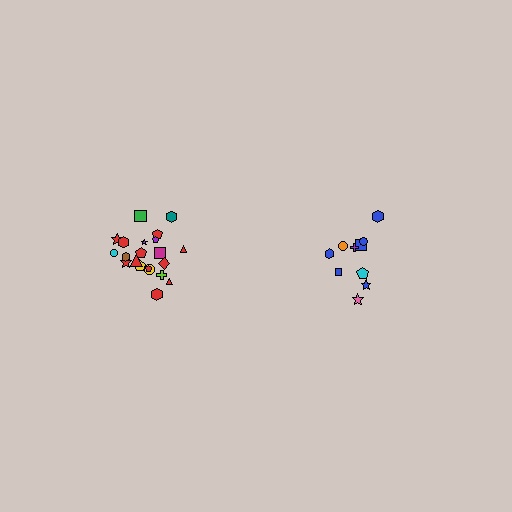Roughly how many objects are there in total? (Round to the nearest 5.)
Roughly 30 objects in total.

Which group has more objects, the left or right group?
The left group.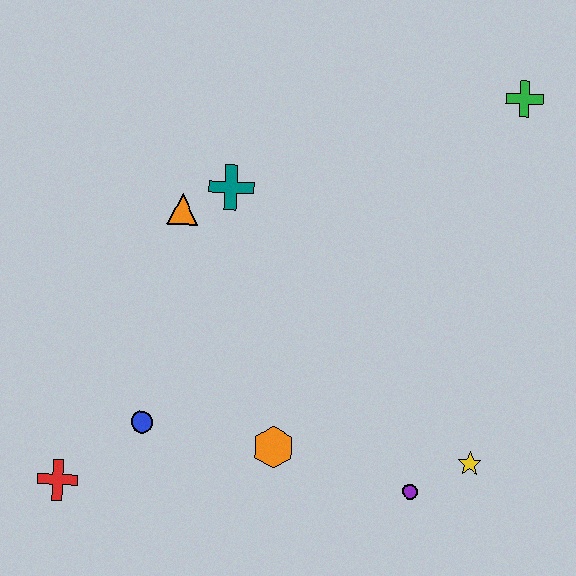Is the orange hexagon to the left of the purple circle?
Yes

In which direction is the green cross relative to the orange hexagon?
The green cross is above the orange hexagon.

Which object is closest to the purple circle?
The yellow star is closest to the purple circle.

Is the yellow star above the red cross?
Yes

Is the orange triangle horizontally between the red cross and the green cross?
Yes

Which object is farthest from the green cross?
The red cross is farthest from the green cross.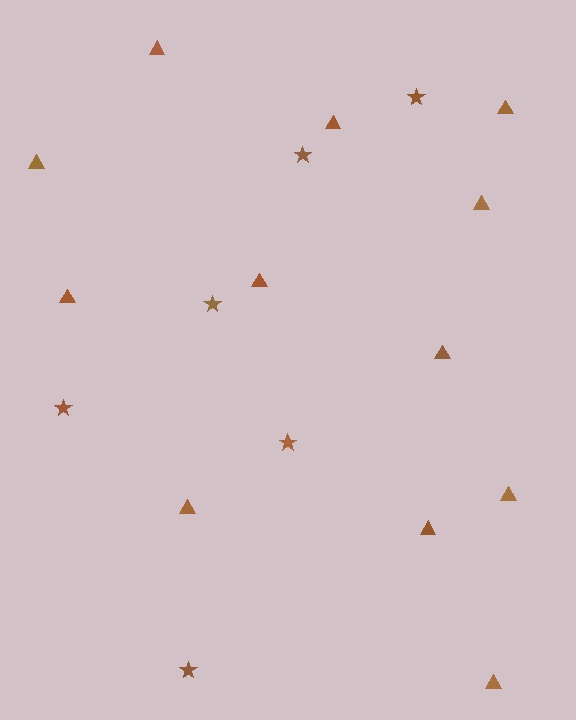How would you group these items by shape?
There are 2 groups: one group of triangles (12) and one group of stars (6).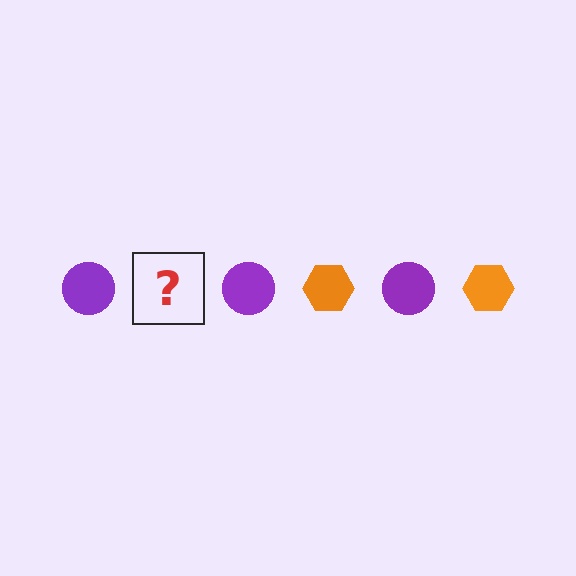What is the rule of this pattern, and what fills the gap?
The rule is that the pattern alternates between purple circle and orange hexagon. The gap should be filled with an orange hexagon.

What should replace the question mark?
The question mark should be replaced with an orange hexagon.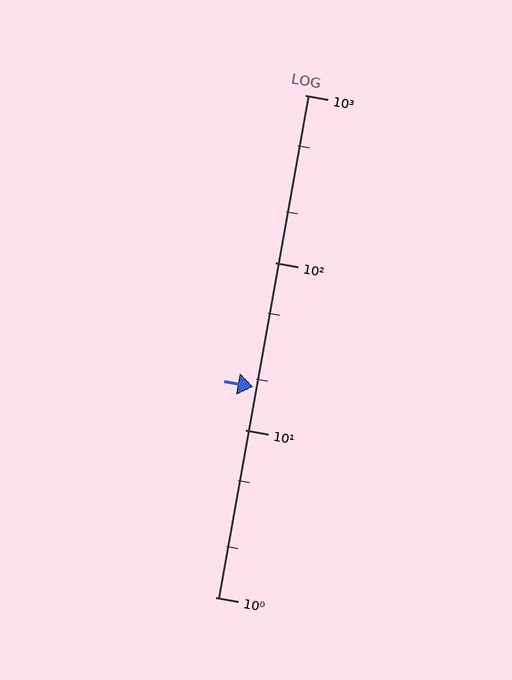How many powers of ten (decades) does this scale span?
The scale spans 3 decades, from 1 to 1000.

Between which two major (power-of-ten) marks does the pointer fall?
The pointer is between 10 and 100.